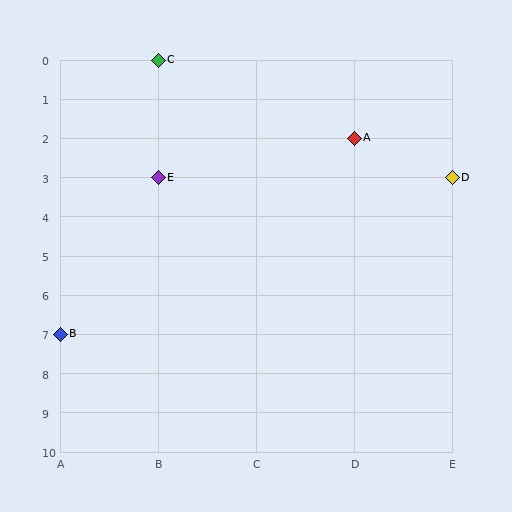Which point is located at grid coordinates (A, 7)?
Point B is at (A, 7).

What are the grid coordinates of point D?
Point D is at grid coordinates (E, 3).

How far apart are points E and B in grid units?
Points E and B are 1 column and 4 rows apart (about 4.1 grid units diagonally).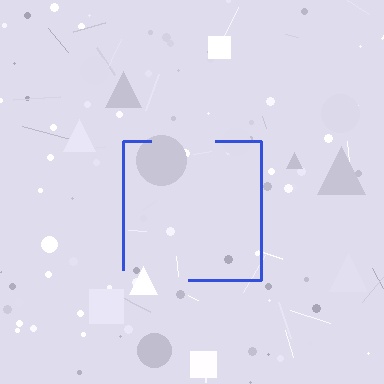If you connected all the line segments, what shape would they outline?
They would outline a square.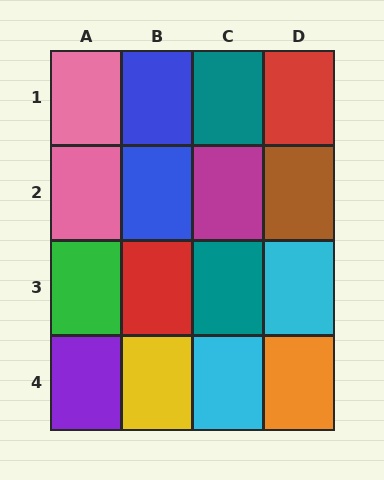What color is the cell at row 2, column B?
Blue.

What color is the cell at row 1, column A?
Pink.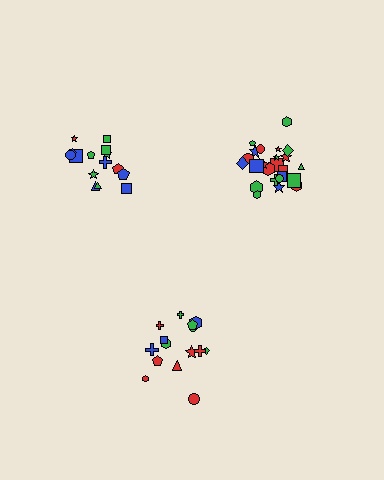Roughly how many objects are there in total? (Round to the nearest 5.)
Roughly 55 objects in total.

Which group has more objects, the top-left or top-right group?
The top-right group.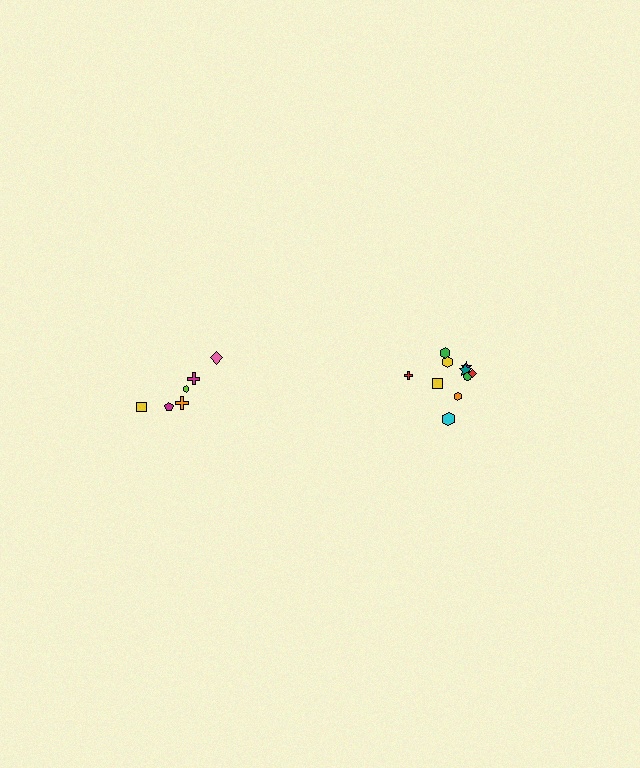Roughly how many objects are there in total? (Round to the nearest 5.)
Roughly 15 objects in total.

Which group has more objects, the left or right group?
The right group.